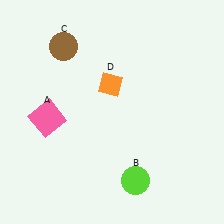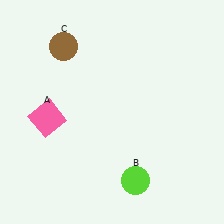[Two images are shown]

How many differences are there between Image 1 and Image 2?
There is 1 difference between the two images.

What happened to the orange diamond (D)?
The orange diamond (D) was removed in Image 2. It was in the top-left area of Image 1.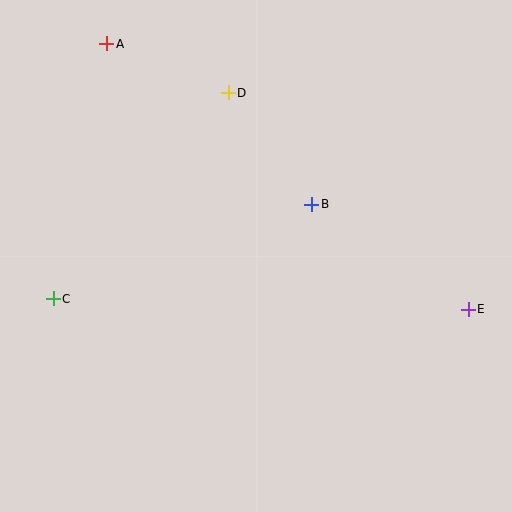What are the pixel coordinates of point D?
Point D is at (228, 93).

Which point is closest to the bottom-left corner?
Point C is closest to the bottom-left corner.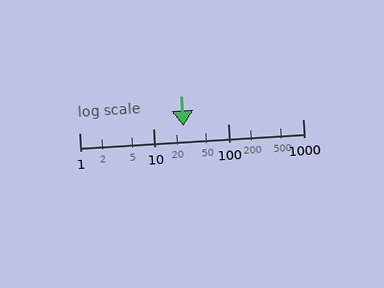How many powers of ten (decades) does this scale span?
The scale spans 3 decades, from 1 to 1000.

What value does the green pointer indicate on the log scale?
The pointer indicates approximately 25.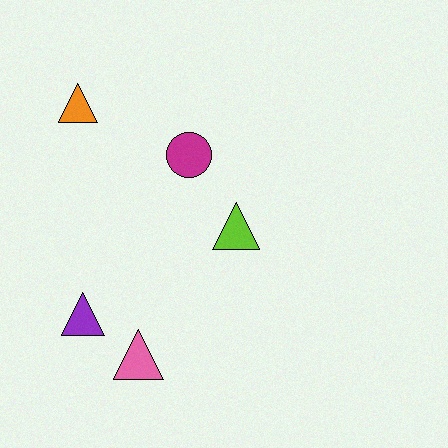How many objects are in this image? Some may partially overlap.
There are 5 objects.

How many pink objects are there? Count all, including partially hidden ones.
There is 1 pink object.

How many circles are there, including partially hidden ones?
There is 1 circle.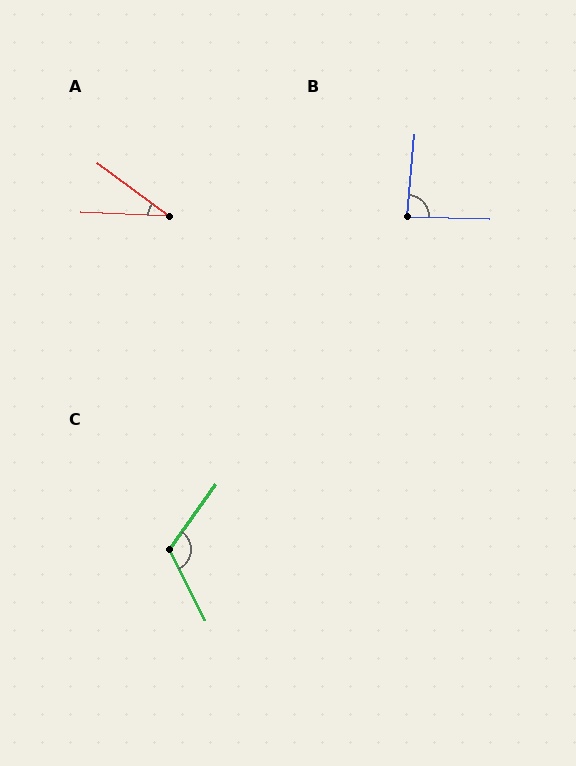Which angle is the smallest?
A, at approximately 34 degrees.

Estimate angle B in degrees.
Approximately 86 degrees.